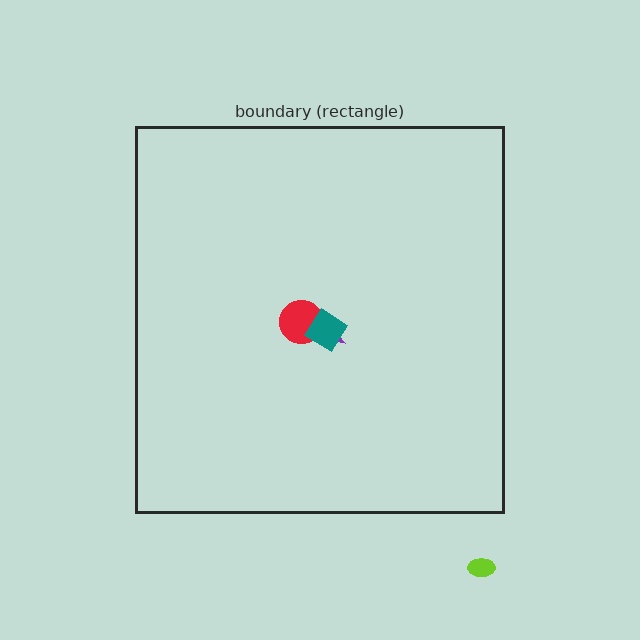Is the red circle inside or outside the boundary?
Inside.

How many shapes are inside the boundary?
3 inside, 1 outside.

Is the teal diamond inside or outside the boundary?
Inside.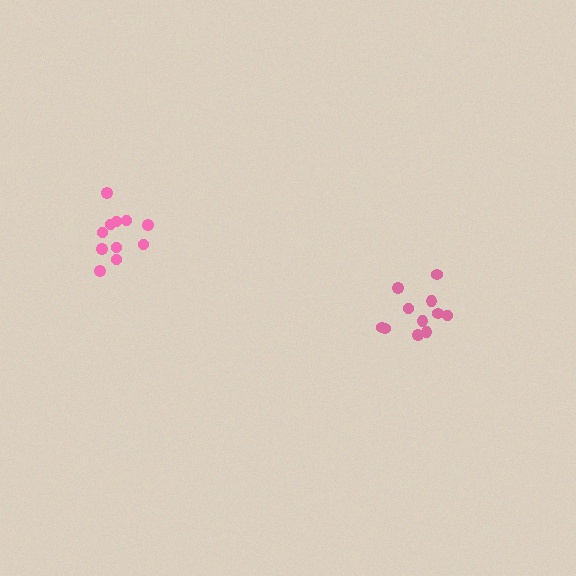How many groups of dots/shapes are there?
There are 2 groups.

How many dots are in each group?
Group 1: 11 dots, Group 2: 11 dots (22 total).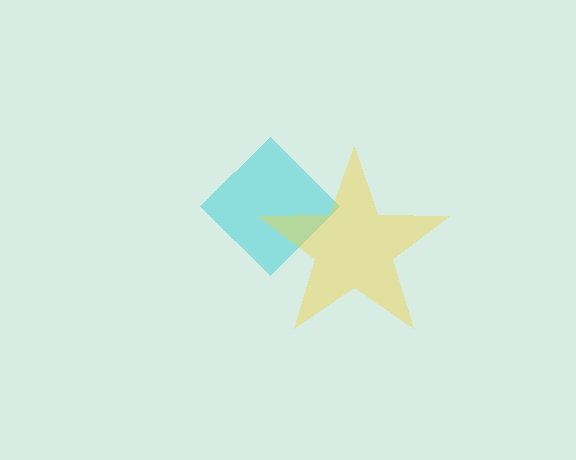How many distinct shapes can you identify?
There are 2 distinct shapes: a cyan diamond, a yellow star.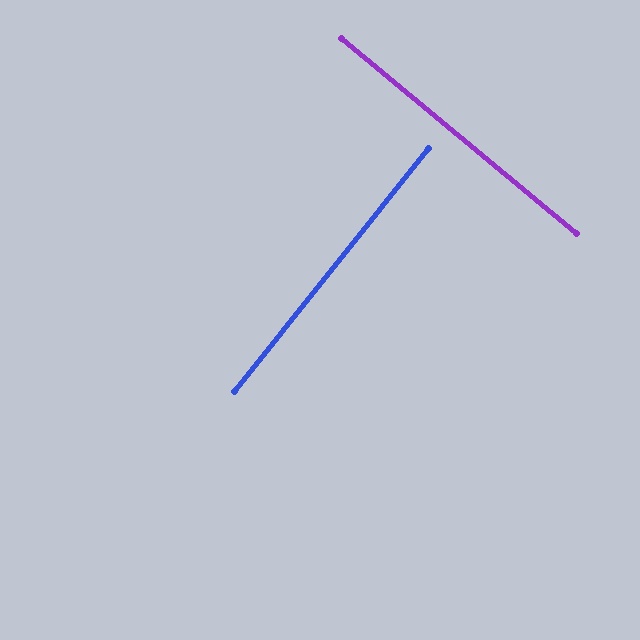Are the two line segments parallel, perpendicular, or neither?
Perpendicular — they meet at approximately 89°.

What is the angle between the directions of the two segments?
Approximately 89 degrees.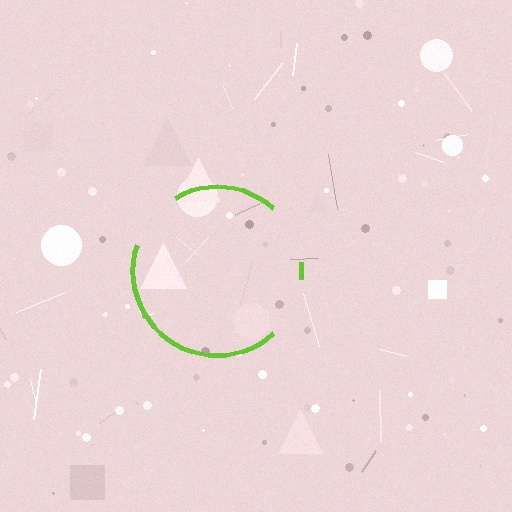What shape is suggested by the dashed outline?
The dashed outline suggests a circle.